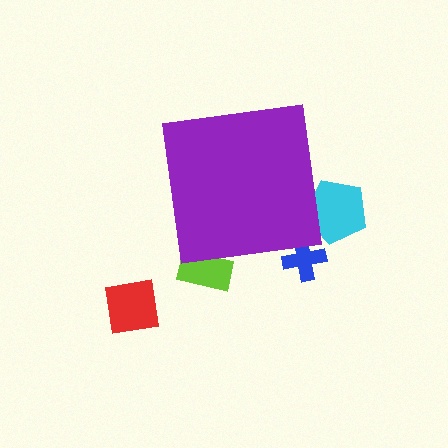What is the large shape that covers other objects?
A purple square.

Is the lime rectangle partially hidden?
Yes, the lime rectangle is partially hidden behind the purple square.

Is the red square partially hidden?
No, the red square is fully visible.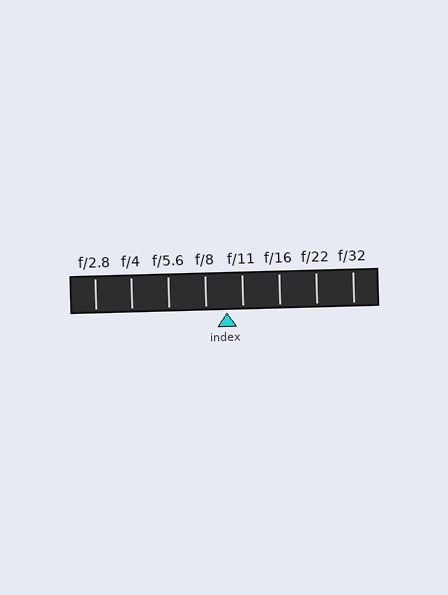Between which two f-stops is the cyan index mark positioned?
The index mark is between f/8 and f/11.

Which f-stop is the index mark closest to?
The index mark is closest to f/11.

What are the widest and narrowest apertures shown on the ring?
The widest aperture shown is f/2.8 and the narrowest is f/32.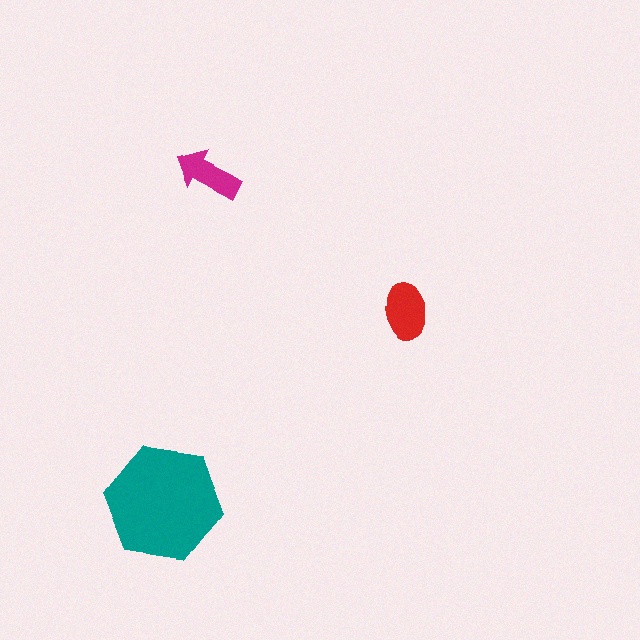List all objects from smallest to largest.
The magenta arrow, the red ellipse, the teal hexagon.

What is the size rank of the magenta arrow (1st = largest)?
3rd.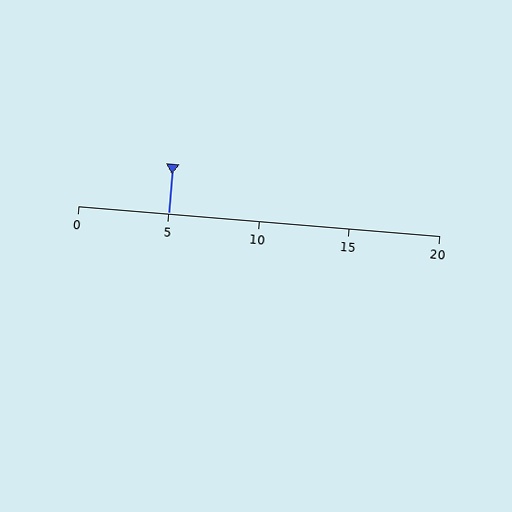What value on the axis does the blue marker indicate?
The marker indicates approximately 5.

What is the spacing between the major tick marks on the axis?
The major ticks are spaced 5 apart.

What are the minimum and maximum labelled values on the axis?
The axis runs from 0 to 20.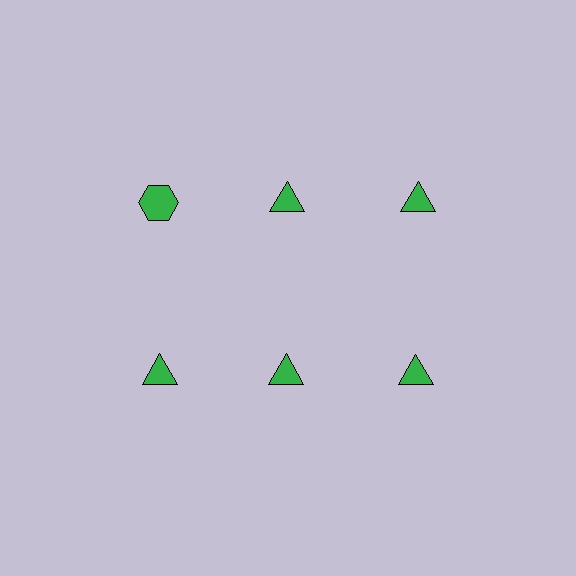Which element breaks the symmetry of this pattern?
The green hexagon in the top row, leftmost column breaks the symmetry. All other shapes are green triangles.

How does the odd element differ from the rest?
It has a different shape: hexagon instead of triangle.